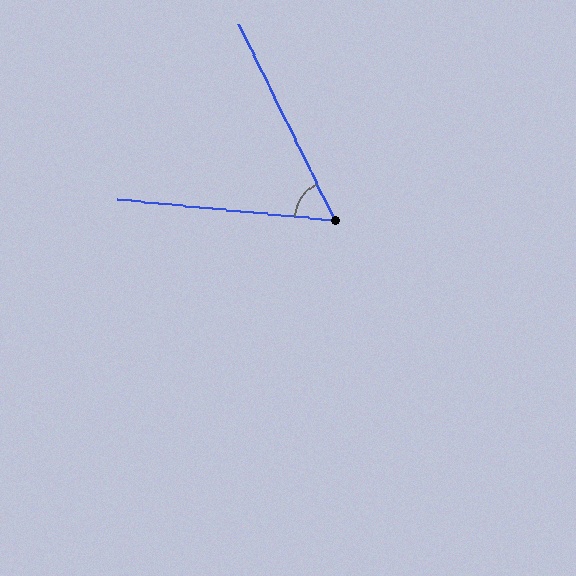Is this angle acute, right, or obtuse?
It is acute.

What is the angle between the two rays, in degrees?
Approximately 58 degrees.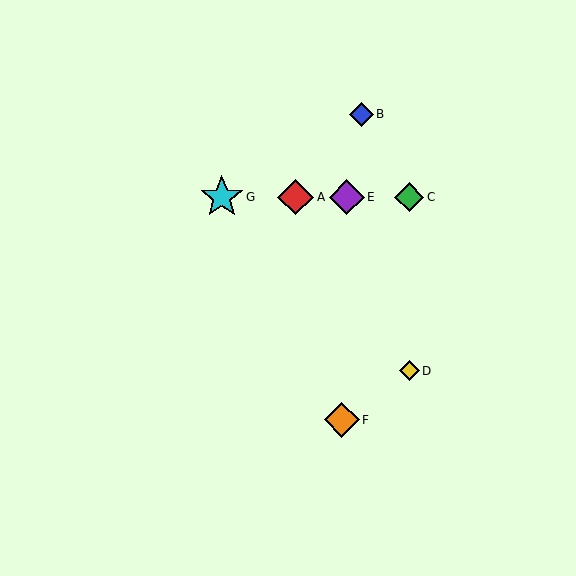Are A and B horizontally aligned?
No, A is at y≈197 and B is at y≈114.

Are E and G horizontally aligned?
Yes, both are at y≈197.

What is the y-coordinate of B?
Object B is at y≈114.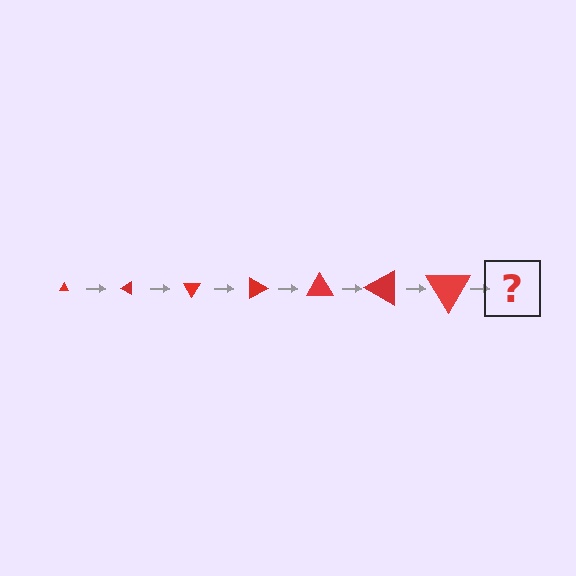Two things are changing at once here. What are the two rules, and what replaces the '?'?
The two rules are that the triangle grows larger each step and it rotates 30 degrees each step. The '?' should be a triangle, larger than the previous one and rotated 210 degrees from the start.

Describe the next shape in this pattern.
It should be a triangle, larger than the previous one and rotated 210 degrees from the start.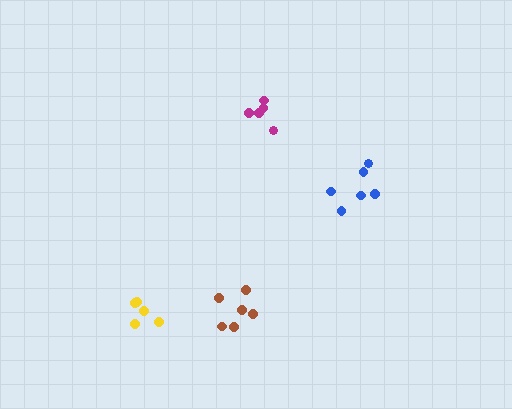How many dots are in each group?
Group 1: 6 dots, Group 2: 5 dots, Group 3: 6 dots, Group 4: 5 dots (22 total).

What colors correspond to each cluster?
The clusters are colored: blue, magenta, brown, yellow.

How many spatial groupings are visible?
There are 4 spatial groupings.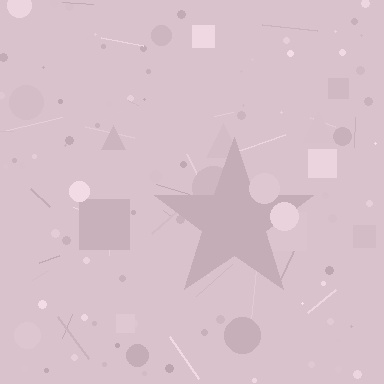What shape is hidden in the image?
A star is hidden in the image.